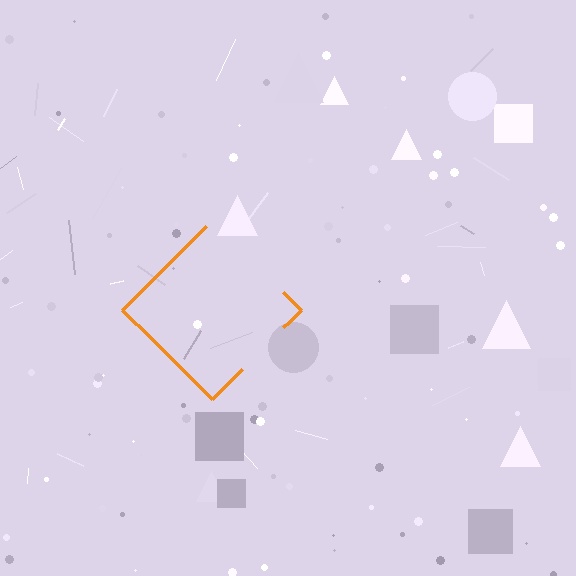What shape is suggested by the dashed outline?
The dashed outline suggests a diamond.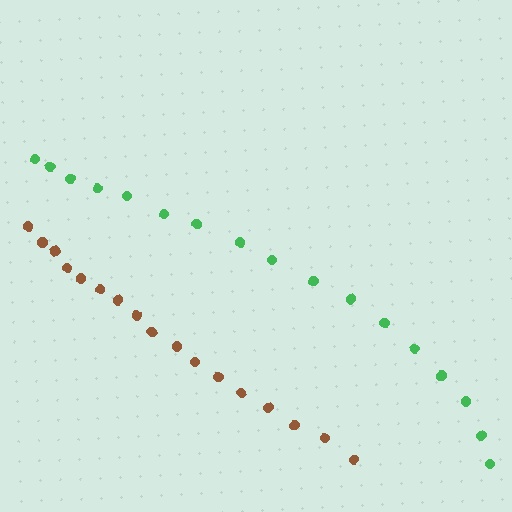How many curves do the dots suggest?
There are 2 distinct paths.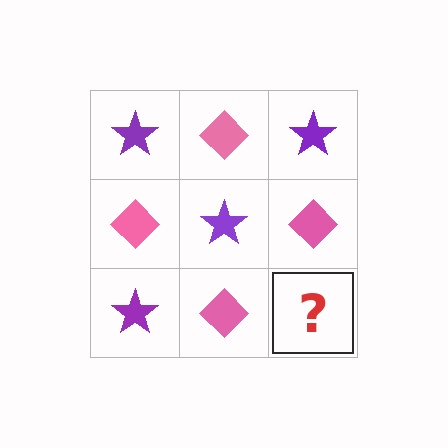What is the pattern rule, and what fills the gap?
The rule is that it alternates purple star and pink diamond in a checkerboard pattern. The gap should be filled with a purple star.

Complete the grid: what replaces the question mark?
The question mark should be replaced with a purple star.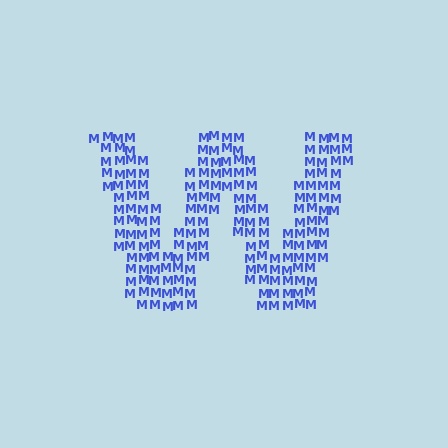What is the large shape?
The large shape is the letter W.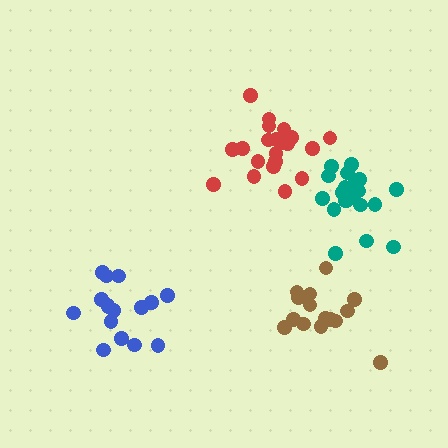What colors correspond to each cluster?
The clusters are colored: brown, red, blue, teal.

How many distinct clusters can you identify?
There are 4 distinct clusters.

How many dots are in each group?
Group 1: 15 dots, Group 2: 21 dots, Group 3: 16 dots, Group 4: 20 dots (72 total).